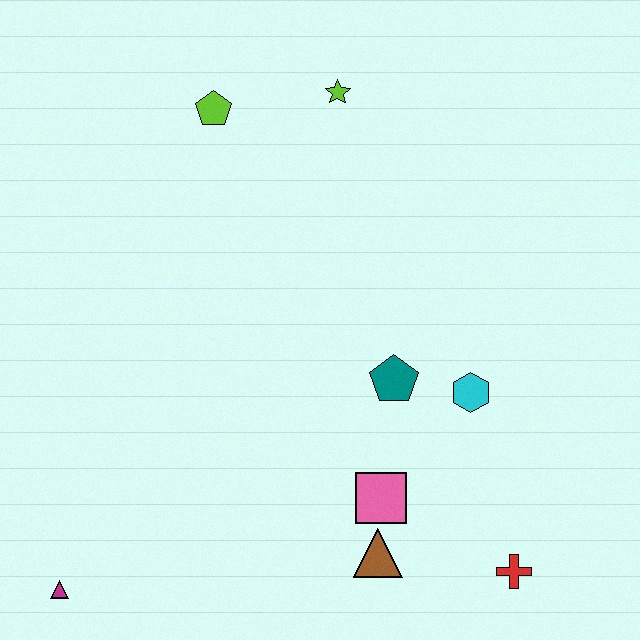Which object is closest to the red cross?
The brown triangle is closest to the red cross.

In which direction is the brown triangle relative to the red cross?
The brown triangle is to the left of the red cross.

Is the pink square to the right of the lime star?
Yes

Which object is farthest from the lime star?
The magenta triangle is farthest from the lime star.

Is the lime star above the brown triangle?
Yes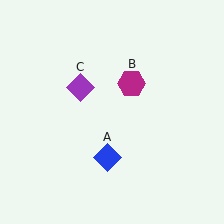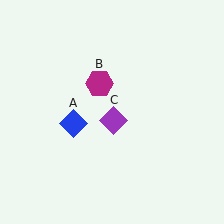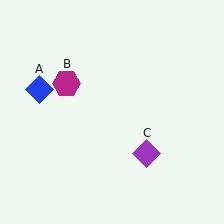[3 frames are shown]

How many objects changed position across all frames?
3 objects changed position: blue diamond (object A), magenta hexagon (object B), purple diamond (object C).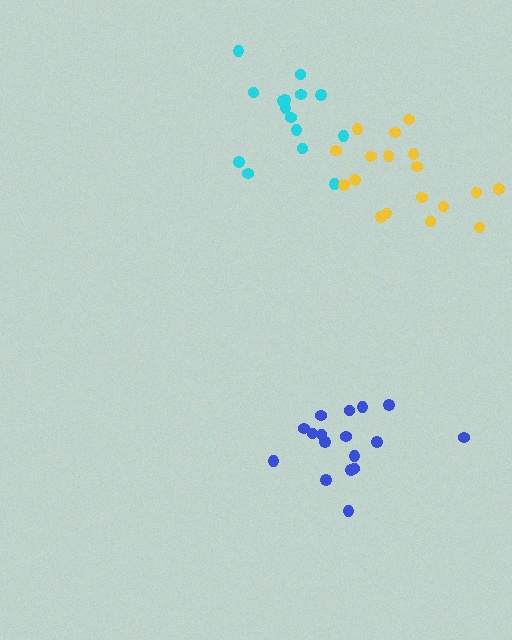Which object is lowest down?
The blue cluster is bottommost.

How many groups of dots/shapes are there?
There are 3 groups.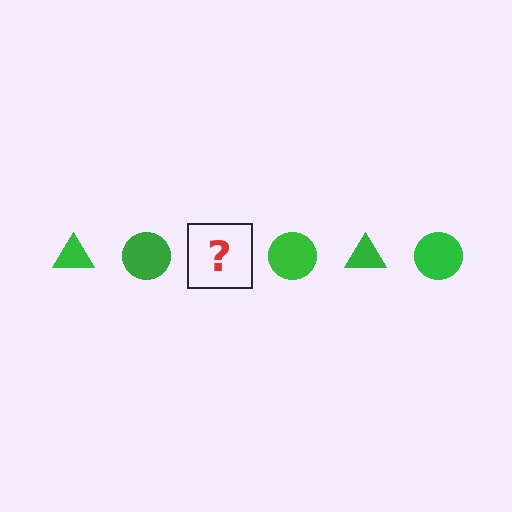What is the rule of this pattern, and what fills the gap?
The rule is that the pattern cycles through triangle, circle shapes in green. The gap should be filled with a green triangle.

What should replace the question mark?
The question mark should be replaced with a green triangle.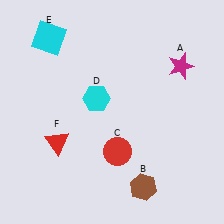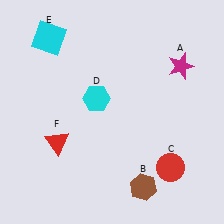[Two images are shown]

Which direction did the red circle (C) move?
The red circle (C) moved right.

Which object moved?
The red circle (C) moved right.